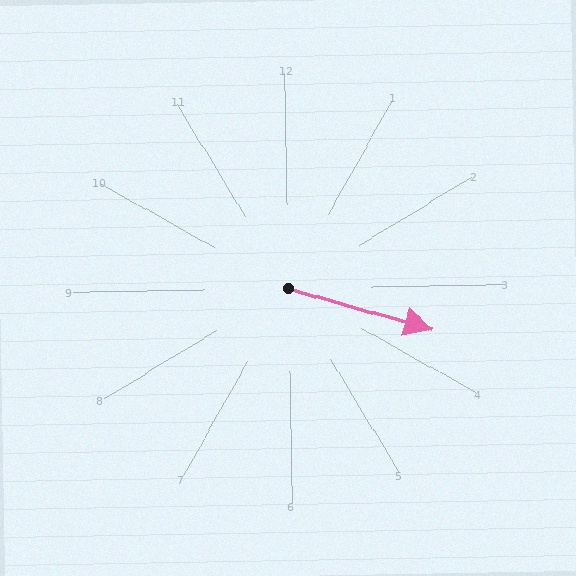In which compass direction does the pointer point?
East.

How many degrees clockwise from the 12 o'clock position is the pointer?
Approximately 107 degrees.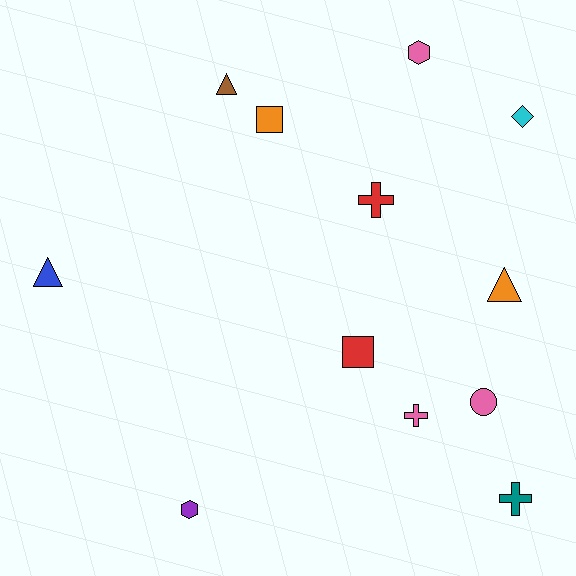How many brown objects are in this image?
There is 1 brown object.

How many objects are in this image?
There are 12 objects.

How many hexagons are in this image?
There are 2 hexagons.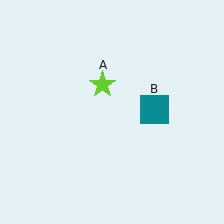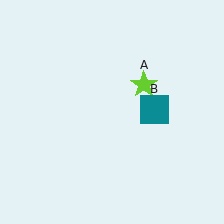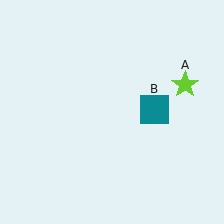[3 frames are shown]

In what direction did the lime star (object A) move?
The lime star (object A) moved right.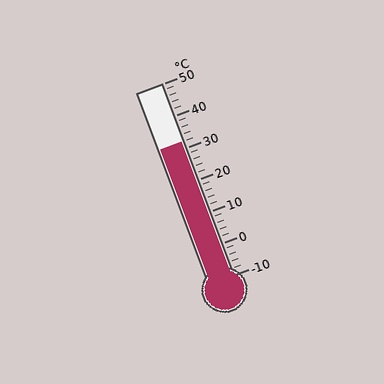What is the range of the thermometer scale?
The thermometer scale ranges from -10°C to 50°C.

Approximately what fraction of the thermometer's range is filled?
The thermometer is filled to approximately 70% of its range.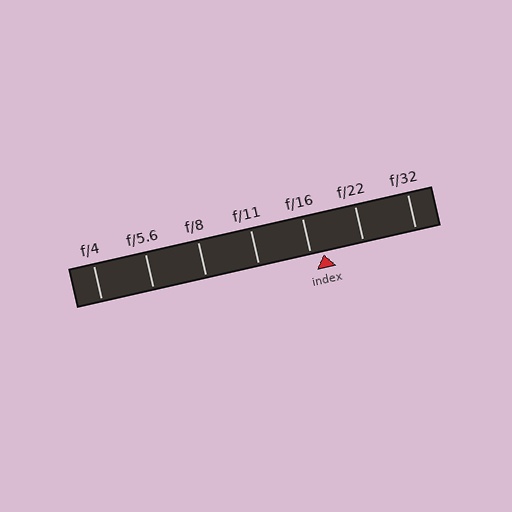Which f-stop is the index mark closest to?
The index mark is closest to f/16.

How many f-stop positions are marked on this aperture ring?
There are 7 f-stop positions marked.